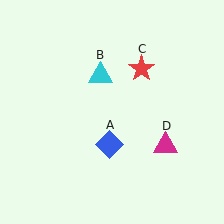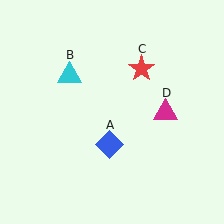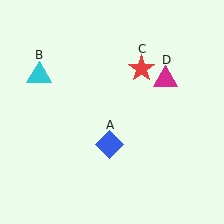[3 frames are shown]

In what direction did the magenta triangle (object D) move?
The magenta triangle (object D) moved up.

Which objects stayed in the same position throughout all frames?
Blue diamond (object A) and red star (object C) remained stationary.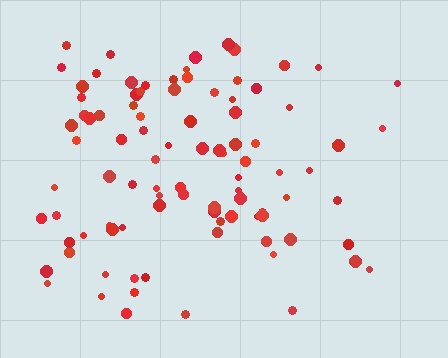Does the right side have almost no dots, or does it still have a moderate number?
Still a moderate number, just noticeably fewer than the left.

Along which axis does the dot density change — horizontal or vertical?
Horizontal.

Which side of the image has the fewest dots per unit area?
The right.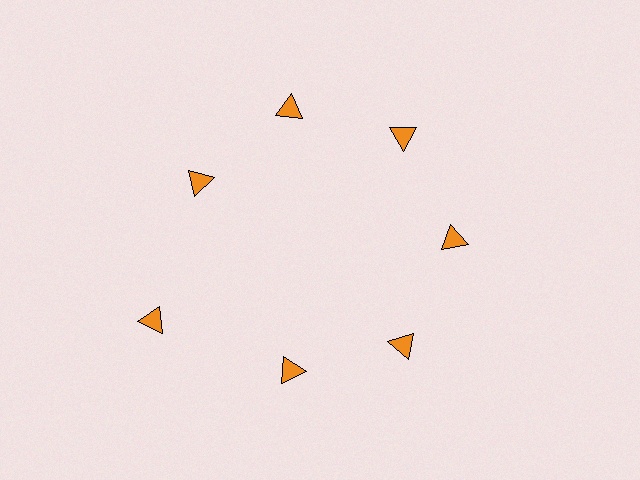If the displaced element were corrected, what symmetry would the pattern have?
It would have 7-fold rotational symmetry — the pattern would map onto itself every 51 degrees.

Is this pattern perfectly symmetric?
No. The 7 orange triangles are arranged in a ring, but one element near the 8 o'clock position is pushed outward from the center, breaking the 7-fold rotational symmetry.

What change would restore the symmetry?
The symmetry would be restored by moving it inward, back onto the ring so that all 7 triangles sit at equal angles and equal distance from the center.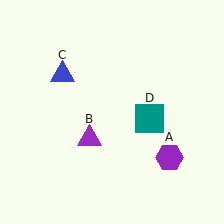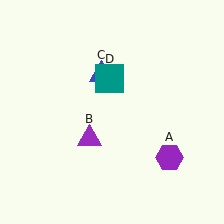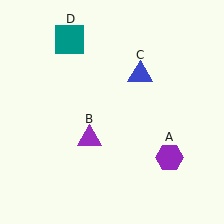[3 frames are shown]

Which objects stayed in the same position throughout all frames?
Purple hexagon (object A) and purple triangle (object B) remained stationary.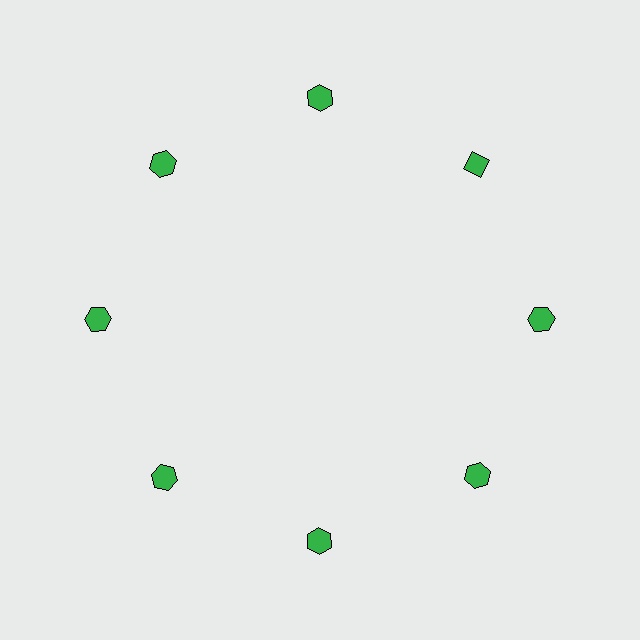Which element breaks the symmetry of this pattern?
The green diamond at roughly the 2 o'clock position breaks the symmetry. All other shapes are green hexagons.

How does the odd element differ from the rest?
It has a different shape: diamond instead of hexagon.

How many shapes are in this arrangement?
There are 8 shapes arranged in a ring pattern.